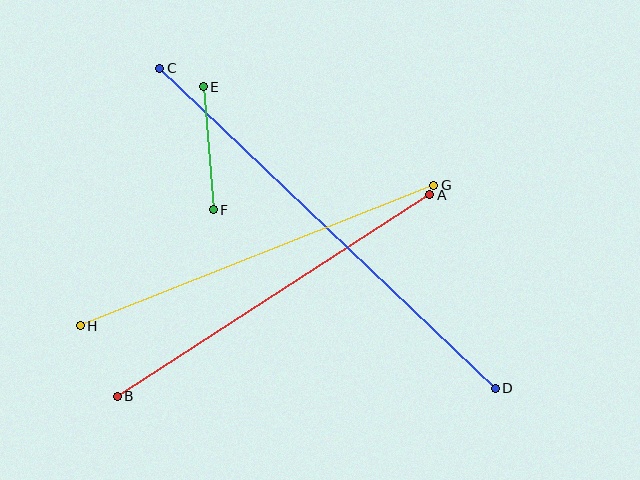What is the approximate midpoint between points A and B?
The midpoint is at approximately (274, 295) pixels.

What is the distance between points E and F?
The distance is approximately 123 pixels.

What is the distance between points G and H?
The distance is approximately 381 pixels.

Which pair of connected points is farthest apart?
Points C and D are farthest apart.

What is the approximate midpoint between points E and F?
The midpoint is at approximately (208, 148) pixels.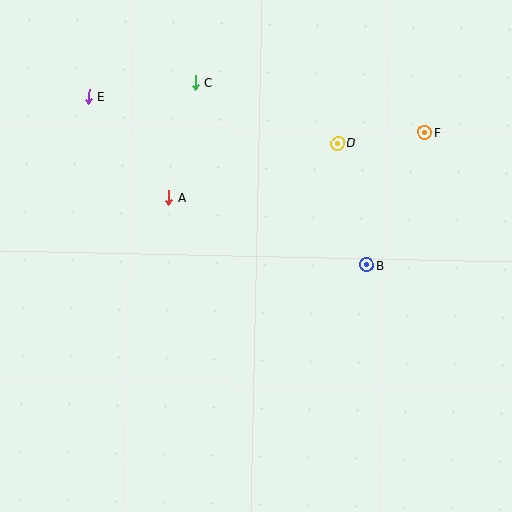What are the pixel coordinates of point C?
Point C is at (195, 82).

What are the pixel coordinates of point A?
Point A is at (169, 198).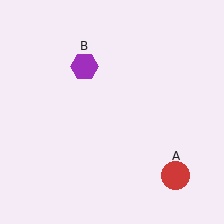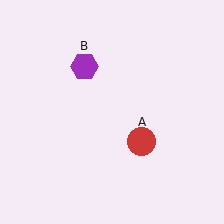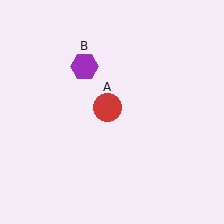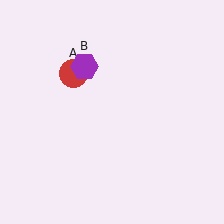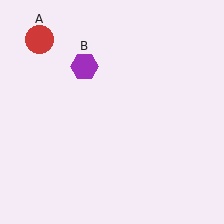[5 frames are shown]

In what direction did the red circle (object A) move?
The red circle (object A) moved up and to the left.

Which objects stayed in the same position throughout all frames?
Purple hexagon (object B) remained stationary.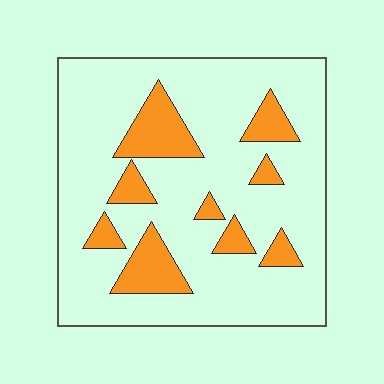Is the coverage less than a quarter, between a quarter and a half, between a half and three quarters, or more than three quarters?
Less than a quarter.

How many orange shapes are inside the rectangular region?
9.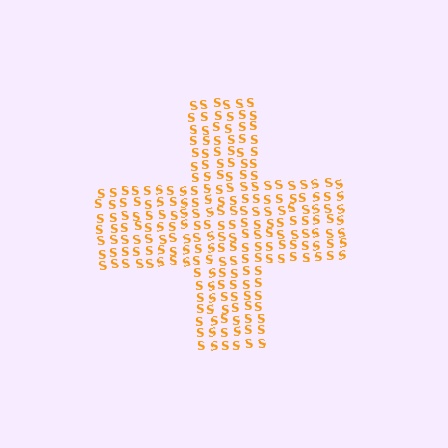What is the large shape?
The large shape is a cross.